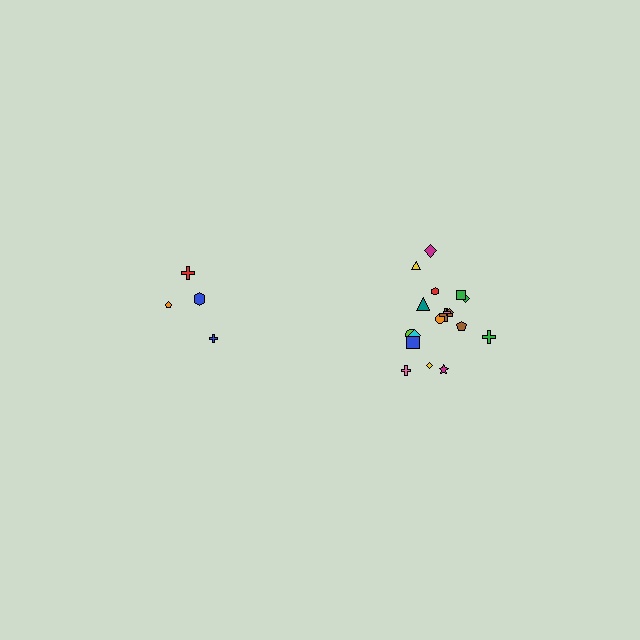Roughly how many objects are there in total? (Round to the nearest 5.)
Roughly 20 objects in total.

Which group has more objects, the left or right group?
The right group.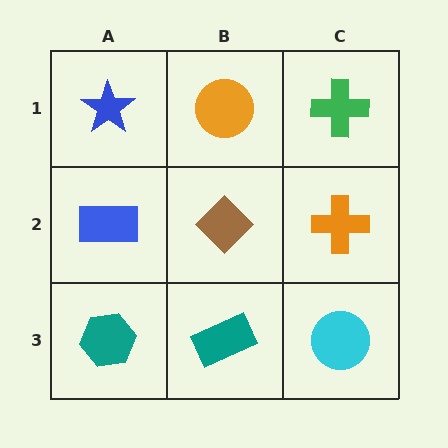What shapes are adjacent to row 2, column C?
A green cross (row 1, column C), a cyan circle (row 3, column C), a brown diamond (row 2, column B).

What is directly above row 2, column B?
An orange circle.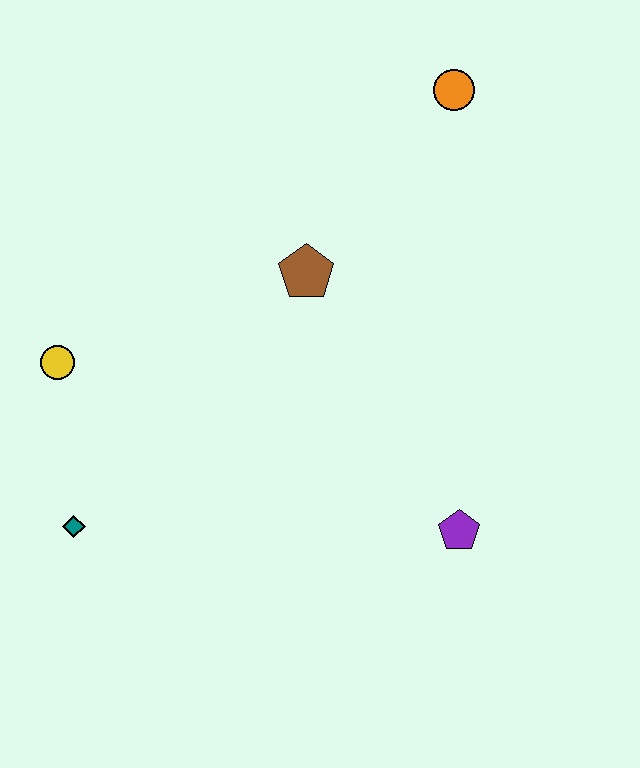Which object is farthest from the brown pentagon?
The teal diamond is farthest from the brown pentagon.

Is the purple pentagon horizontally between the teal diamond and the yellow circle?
No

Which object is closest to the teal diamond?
The yellow circle is closest to the teal diamond.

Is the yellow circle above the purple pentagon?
Yes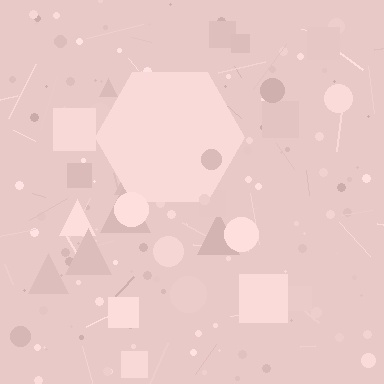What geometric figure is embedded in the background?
A hexagon is embedded in the background.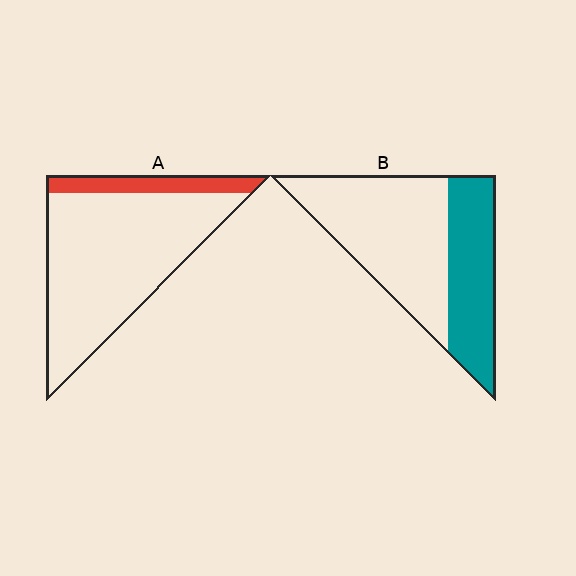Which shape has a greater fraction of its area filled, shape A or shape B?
Shape B.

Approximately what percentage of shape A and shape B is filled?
A is approximately 15% and B is approximately 40%.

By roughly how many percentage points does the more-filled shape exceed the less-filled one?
By roughly 25 percentage points (B over A).